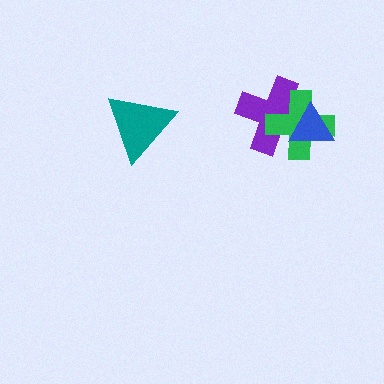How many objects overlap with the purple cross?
2 objects overlap with the purple cross.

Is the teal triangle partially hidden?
No, no other shape covers it.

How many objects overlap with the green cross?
2 objects overlap with the green cross.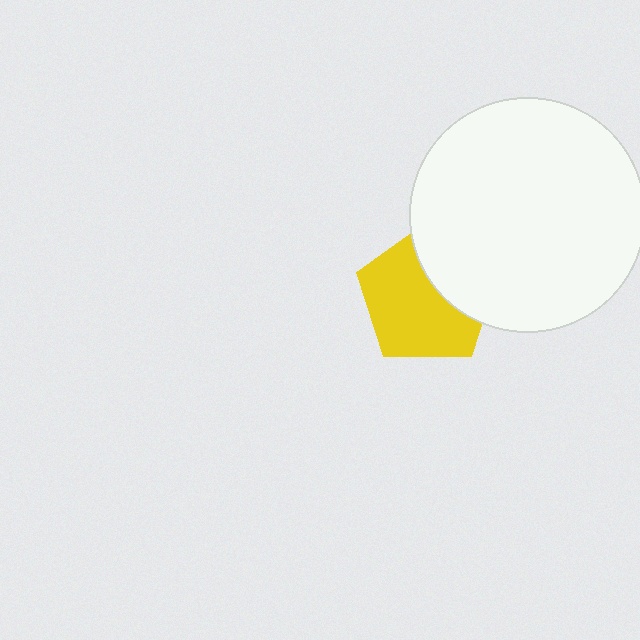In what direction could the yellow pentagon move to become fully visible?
The yellow pentagon could move left. That would shift it out from behind the white circle entirely.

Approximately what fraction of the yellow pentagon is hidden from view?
Roughly 35% of the yellow pentagon is hidden behind the white circle.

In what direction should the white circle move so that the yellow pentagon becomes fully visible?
The white circle should move right. That is the shortest direction to clear the overlap and leave the yellow pentagon fully visible.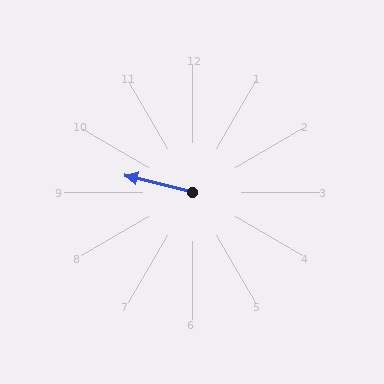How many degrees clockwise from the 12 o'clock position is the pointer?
Approximately 284 degrees.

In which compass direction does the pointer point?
West.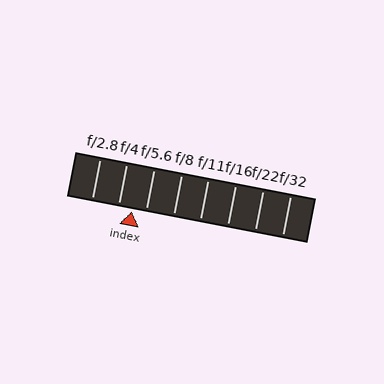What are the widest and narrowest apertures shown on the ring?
The widest aperture shown is f/2.8 and the narrowest is f/32.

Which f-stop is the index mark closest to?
The index mark is closest to f/5.6.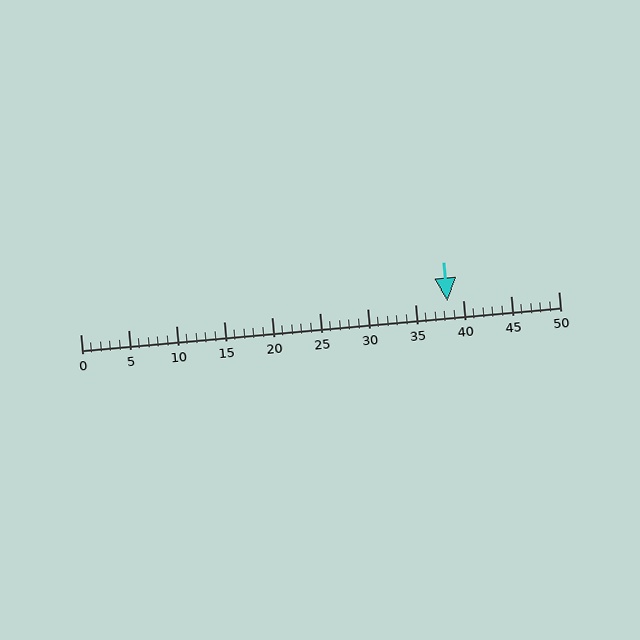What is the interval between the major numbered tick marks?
The major tick marks are spaced 5 units apart.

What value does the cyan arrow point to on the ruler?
The cyan arrow points to approximately 38.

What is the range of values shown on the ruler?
The ruler shows values from 0 to 50.